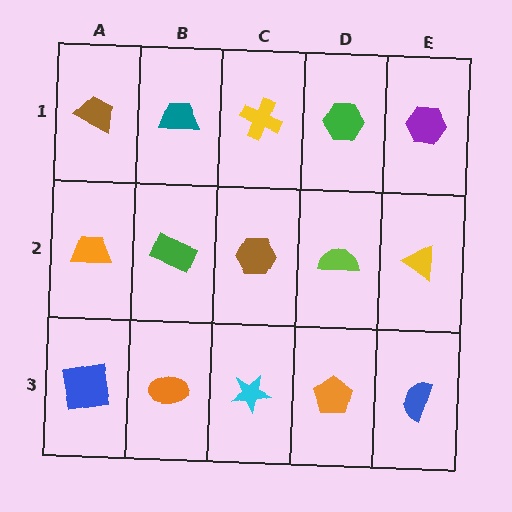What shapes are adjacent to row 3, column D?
A lime semicircle (row 2, column D), a cyan star (row 3, column C), a blue semicircle (row 3, column E).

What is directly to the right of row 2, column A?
A green rectangle.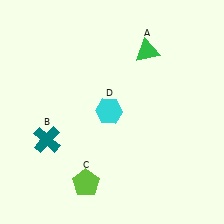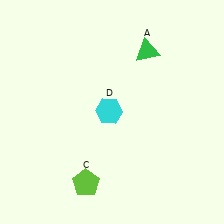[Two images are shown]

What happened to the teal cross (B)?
The teal cross (B) was removed in Image 2. It was in the bottom-left area of Image 1.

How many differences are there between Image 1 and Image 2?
There is 1 difference between the two images.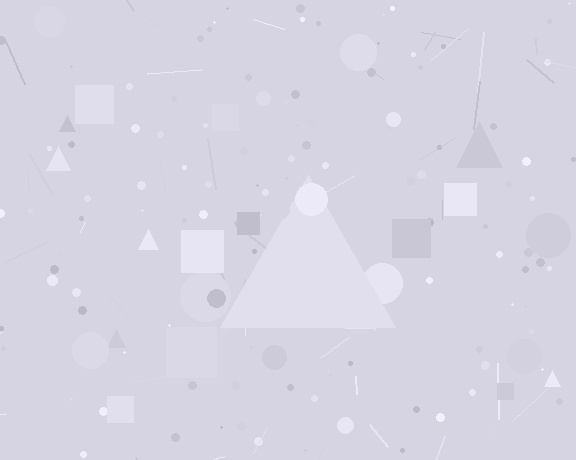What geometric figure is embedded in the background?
A triangle is embedded in the background.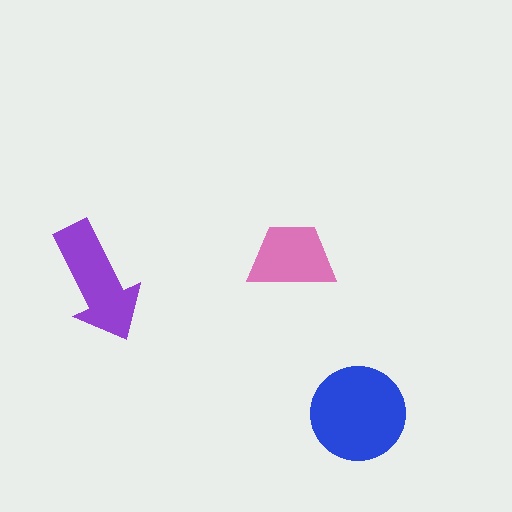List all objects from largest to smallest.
The blue circle, the purple arrow, the pink trapezoid.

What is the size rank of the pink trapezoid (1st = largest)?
3rd.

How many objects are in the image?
There are 3 objects in the image.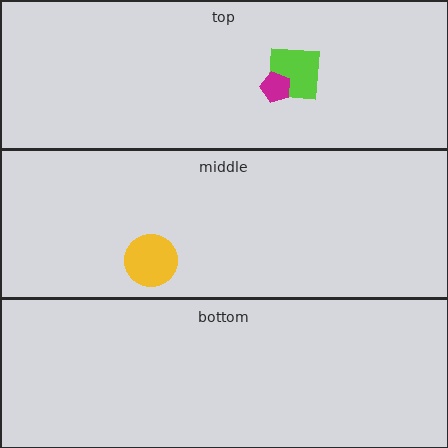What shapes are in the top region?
The lime square, the magenta pentagon.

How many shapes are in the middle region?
1.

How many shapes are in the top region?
2.